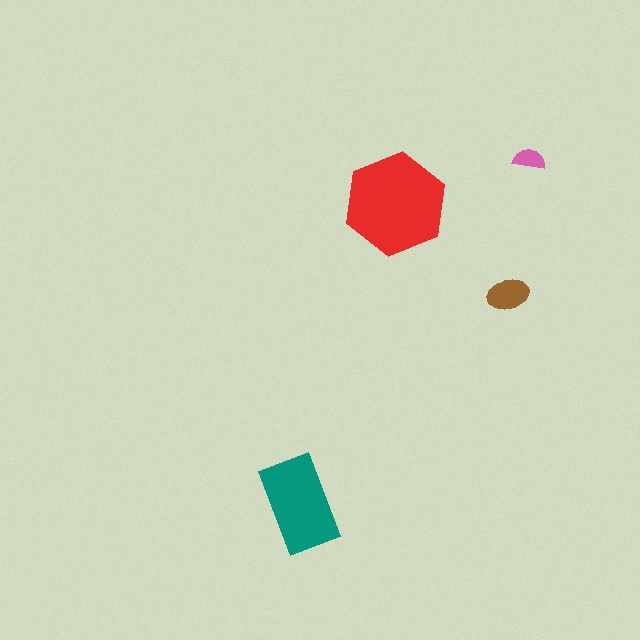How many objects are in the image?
There are 4 objects in the image.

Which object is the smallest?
The pink semicircle.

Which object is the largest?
The red hexagon.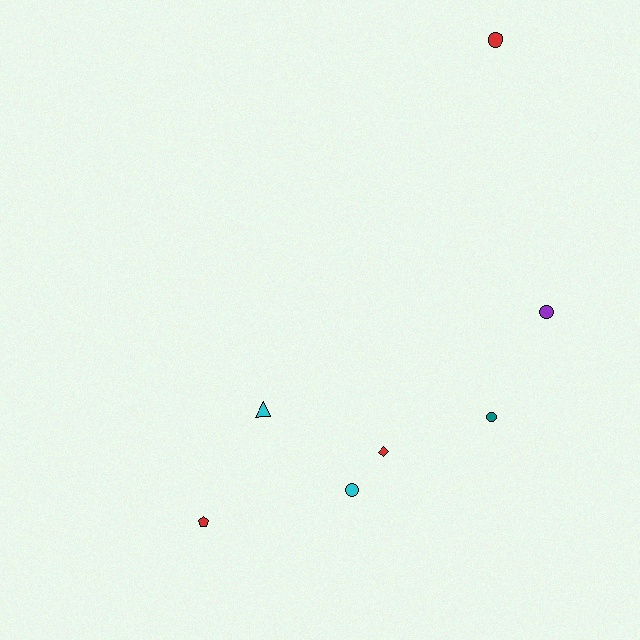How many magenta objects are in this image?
There are no magenta objects.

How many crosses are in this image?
There are no crosses.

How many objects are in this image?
There are 7 objects.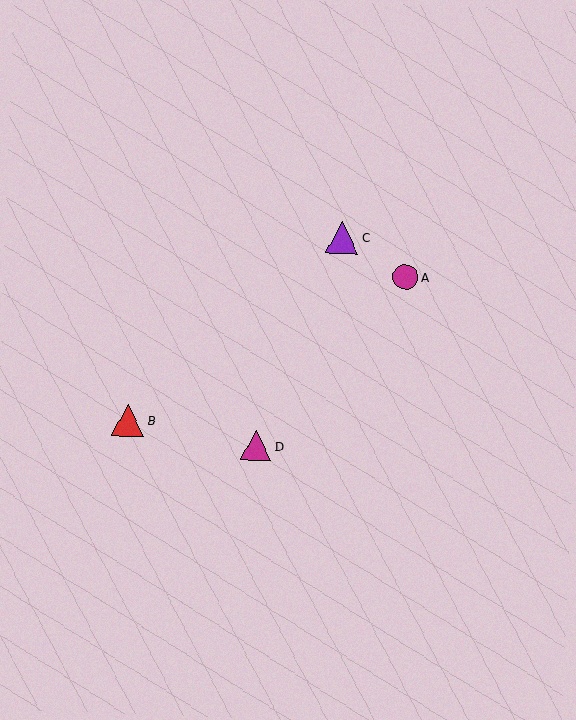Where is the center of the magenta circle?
The center of the magenta circle is at (406, 277).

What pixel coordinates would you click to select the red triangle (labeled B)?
Click at (129, 420) to select the red triangle B.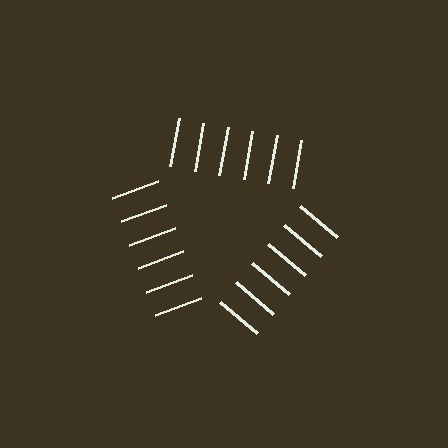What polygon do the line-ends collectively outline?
An illusory triangle — the line segments terminate on its edges but no continuous stroke is drawn.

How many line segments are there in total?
18 — 6 along each of the 3 edges.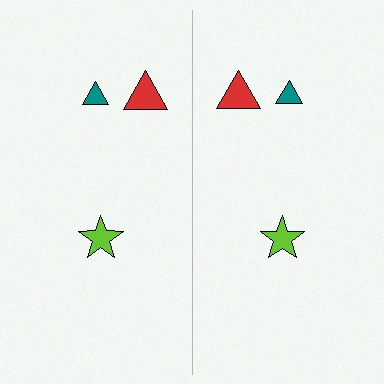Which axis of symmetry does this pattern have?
The pattern has a vertical axis of symmetry running through the center of the image.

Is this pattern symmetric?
Yes, this pattern has bilateral (reflection) symmetry.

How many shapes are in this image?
There are 6 shapes in this image.